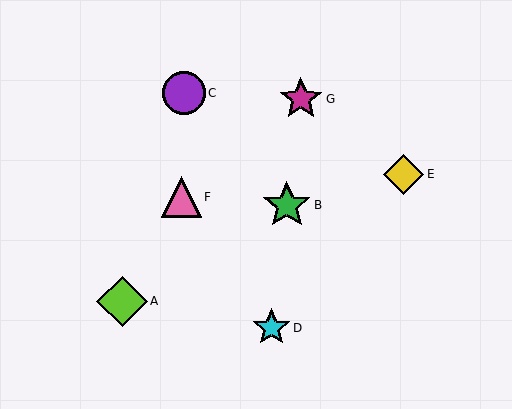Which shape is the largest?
The lime diamond (labeled A) is the largest.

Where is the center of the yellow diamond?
The center of the yellow diamond is at (404, 174).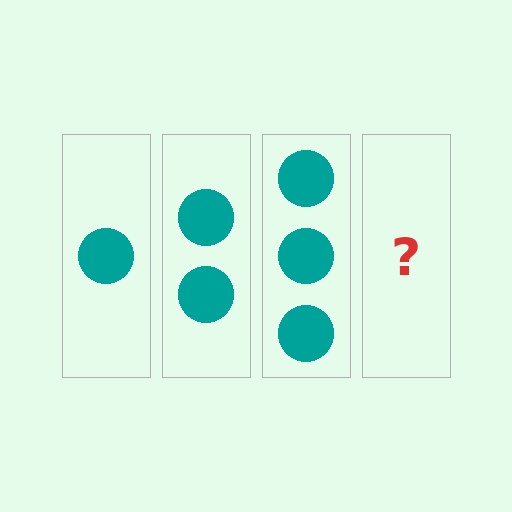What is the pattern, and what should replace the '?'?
The pattern is that each step adds one more circle. The '?' should be 4 circles.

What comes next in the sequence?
The next element should be 4 circles.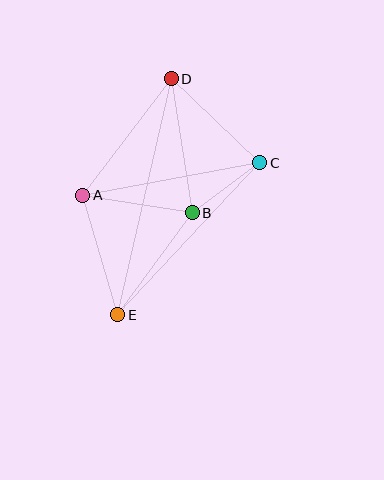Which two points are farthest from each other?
Points D and E are farthest from each other.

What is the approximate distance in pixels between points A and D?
The distance between A and D is approximately 147 pixels.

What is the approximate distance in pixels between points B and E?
The distance between B and E is approximately 126 pixels.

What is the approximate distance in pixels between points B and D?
The distance between B and D is approximately 136 pixels.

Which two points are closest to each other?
Points B and C are closest to each other.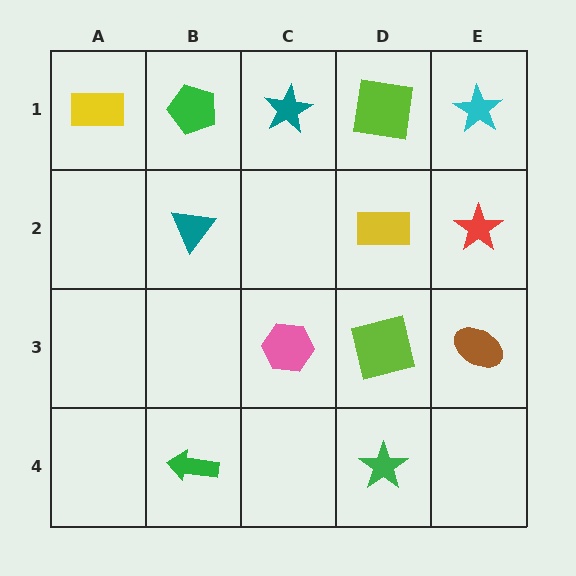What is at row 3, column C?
A pink hexagon.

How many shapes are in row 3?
3 shapes.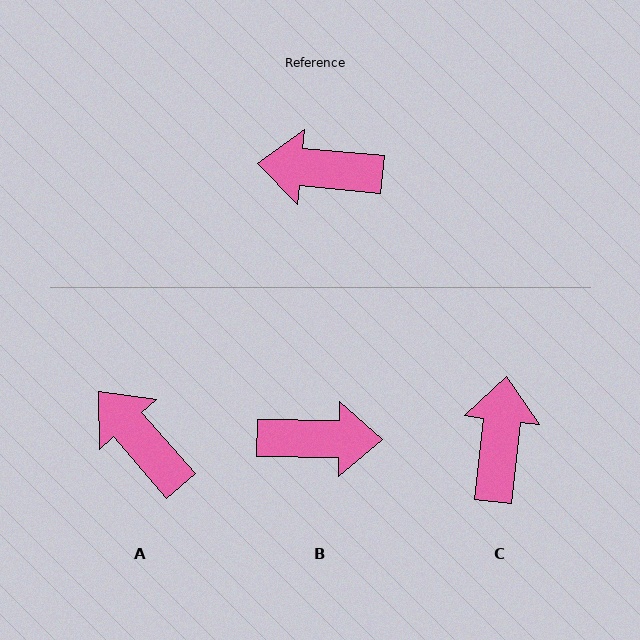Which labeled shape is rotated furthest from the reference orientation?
B, about 176 degrees away.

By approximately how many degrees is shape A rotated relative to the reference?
Approximately 44 degrees clockwise.